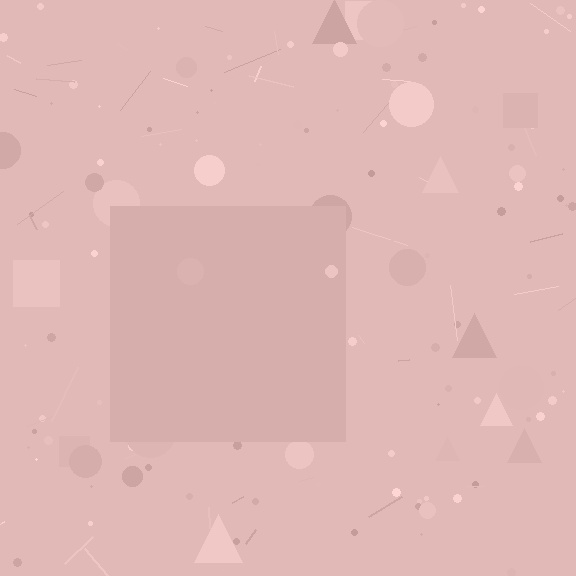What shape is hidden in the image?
A square is hidden in the image.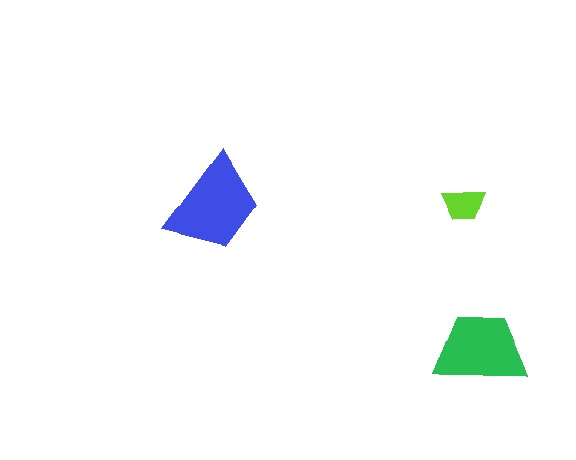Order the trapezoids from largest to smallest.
the blue one, the green one, the lime one.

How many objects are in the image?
There are 3 objects in the image.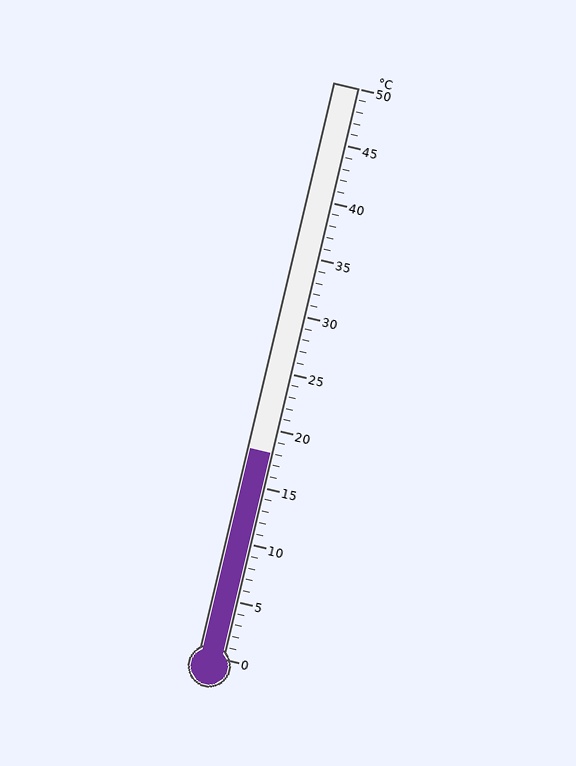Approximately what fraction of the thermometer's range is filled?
The thermometer is filled to approximately 35% of its range.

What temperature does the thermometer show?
The thermometer shows approximately 18°C.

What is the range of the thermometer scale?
The thermometer scale ranges from 0°C to 50°C.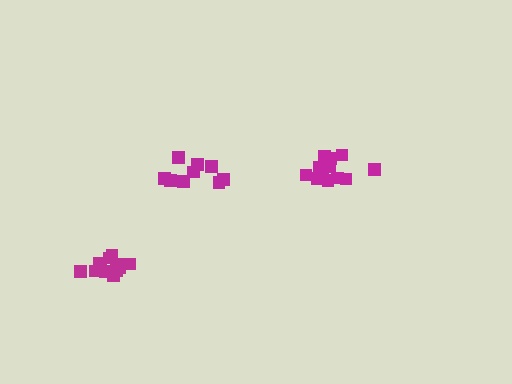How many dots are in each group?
Group 1: 14 dots, Group 2: 9 dots, Group 3: 13 dots (36 total).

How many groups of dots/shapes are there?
There are 3 groups.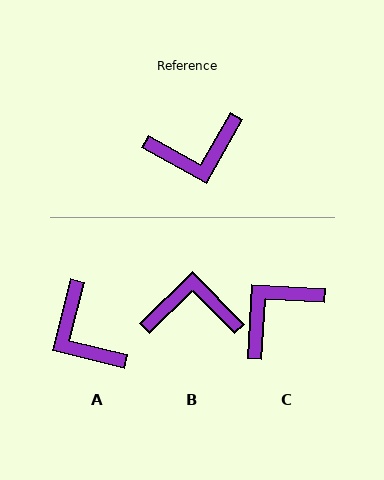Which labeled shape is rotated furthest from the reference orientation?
B, about 164 degrees away.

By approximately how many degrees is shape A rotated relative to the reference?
Approximately 75 degrees clockwise.